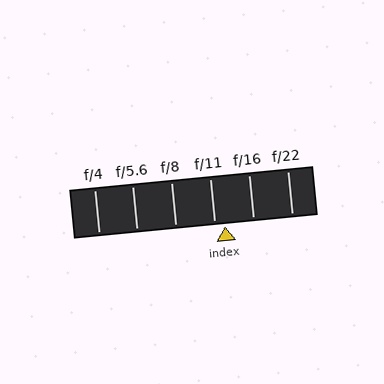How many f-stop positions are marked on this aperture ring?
There are 6 f-stop positions marked.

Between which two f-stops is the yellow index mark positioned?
The index mark is between f/11 and f/16.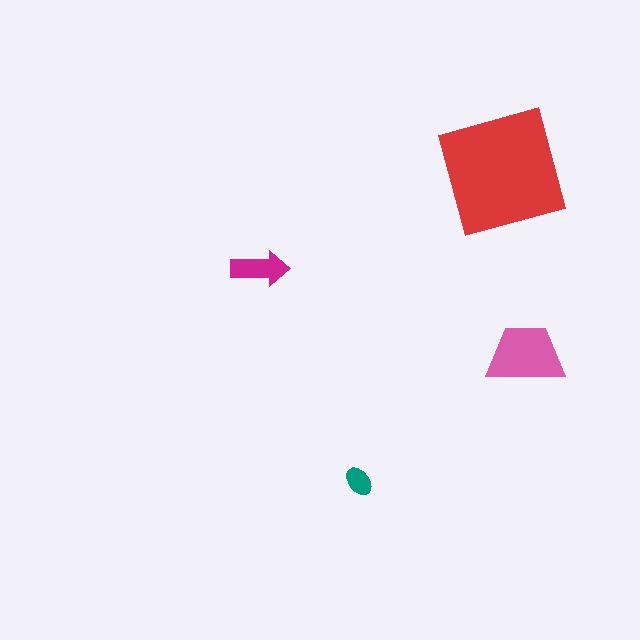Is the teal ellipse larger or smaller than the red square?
Smaller.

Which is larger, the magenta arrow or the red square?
The red square.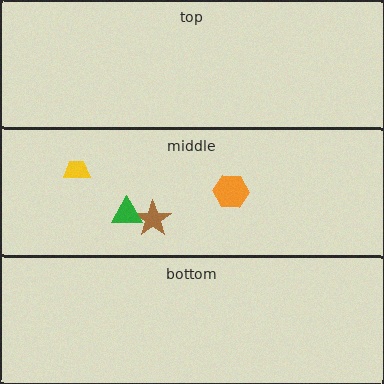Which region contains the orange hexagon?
The middle region.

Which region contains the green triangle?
The middle region.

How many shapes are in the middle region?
4.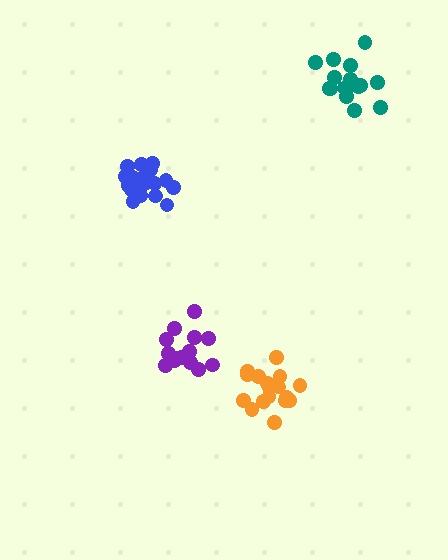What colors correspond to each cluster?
The clusters are colored: purple, blue, teal, orange.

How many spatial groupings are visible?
There are 4 spatial groupings.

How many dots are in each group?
Group 1: 14 dots, Group 2: 19 dots, Group 3: 17 dots, Group 4: 17 dots (67 total).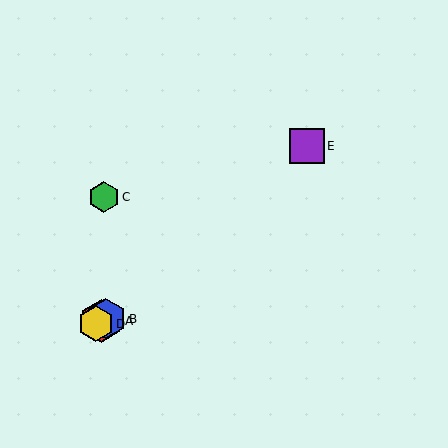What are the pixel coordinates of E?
Object E is at (307, 146).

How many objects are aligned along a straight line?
3 objects (A, B, D) are aligned along a straight line.